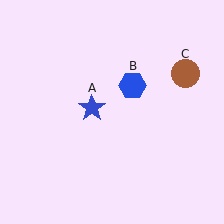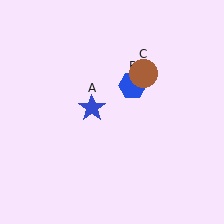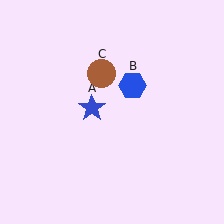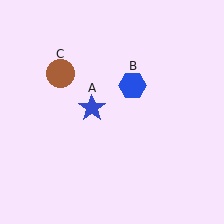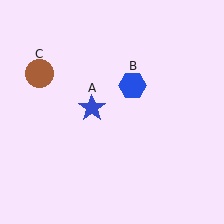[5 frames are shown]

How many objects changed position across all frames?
1 object changed position: brown circle (object C).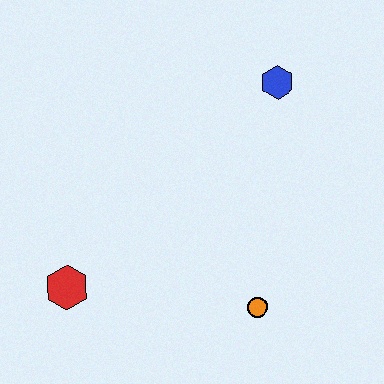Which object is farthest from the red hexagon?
The blue hexagon is farthest from the red hexagon.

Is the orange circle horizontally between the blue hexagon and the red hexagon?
Yes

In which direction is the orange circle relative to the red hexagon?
The orange circle is to the right of the red hexagon.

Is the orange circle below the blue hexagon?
Yes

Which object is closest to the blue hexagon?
The orange circle is closest to the blue hexagon.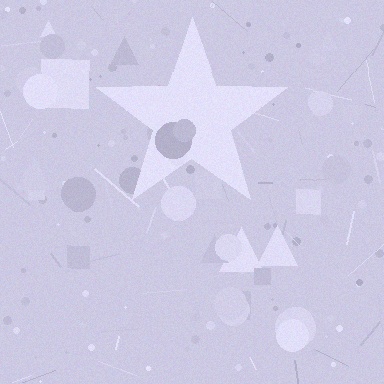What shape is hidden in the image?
A star is hidden in the image.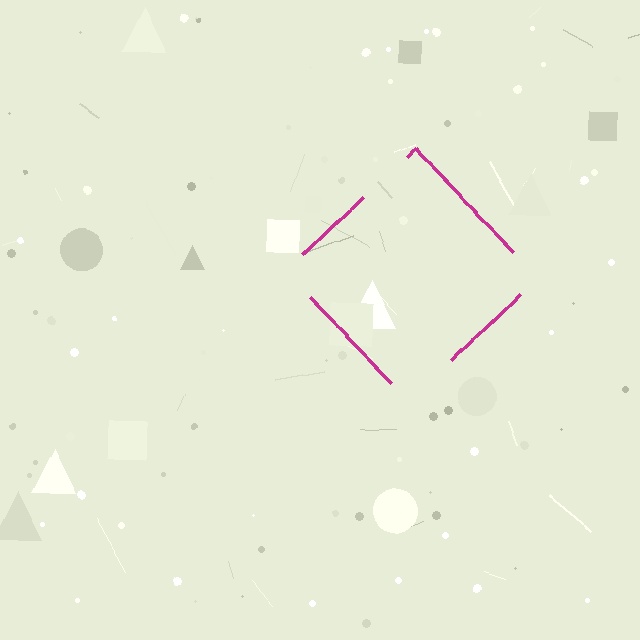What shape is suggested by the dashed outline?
The dashed outline suggests a diamond.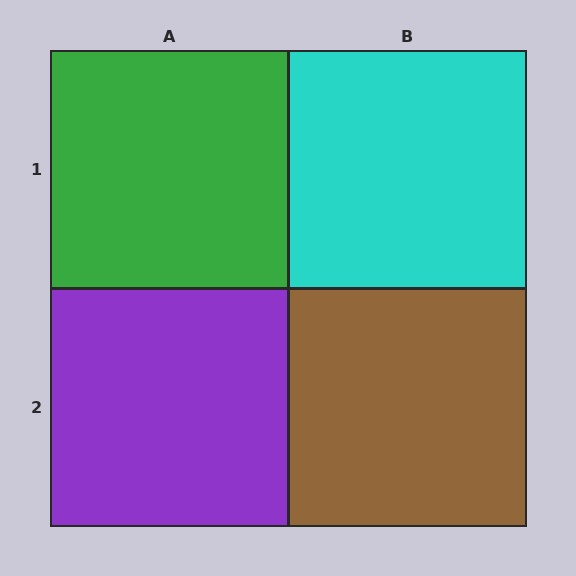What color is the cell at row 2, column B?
Brown.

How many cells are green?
1 cell is green.